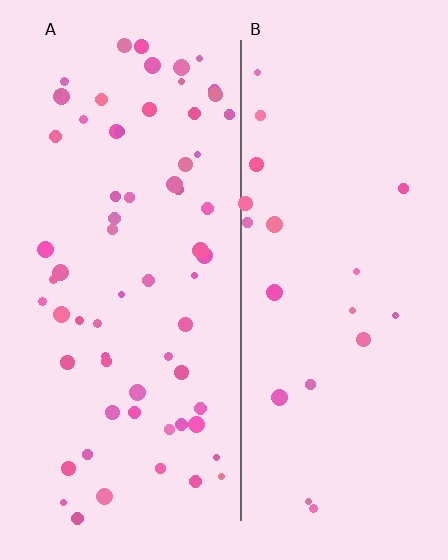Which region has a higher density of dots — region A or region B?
A (the left).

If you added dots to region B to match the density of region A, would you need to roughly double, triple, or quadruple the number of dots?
Approximately triple.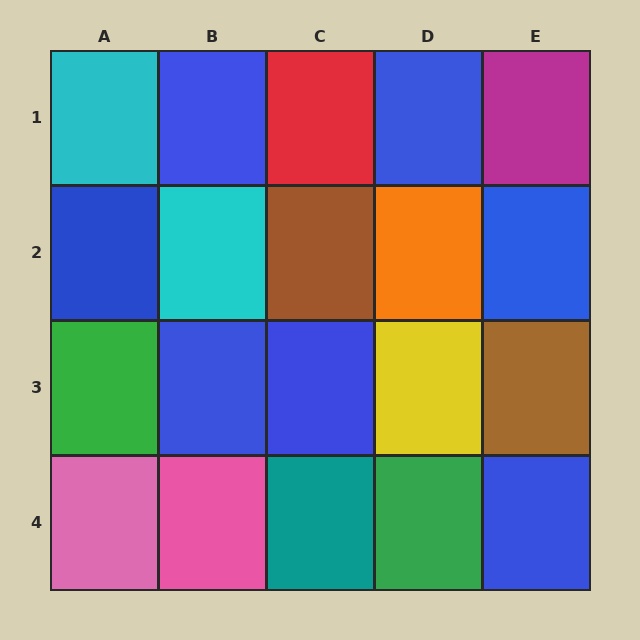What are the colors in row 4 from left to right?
Pink, pink, teal, green, blue.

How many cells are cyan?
2 cells are cyan.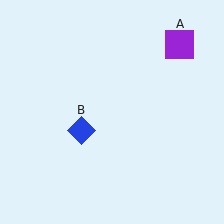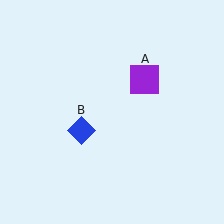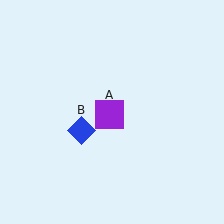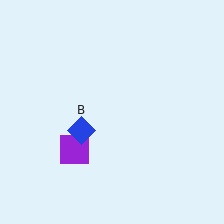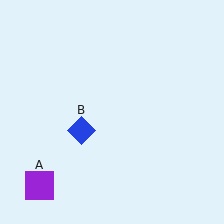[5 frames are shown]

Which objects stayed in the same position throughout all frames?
Blue diamond (object B) remained stationary.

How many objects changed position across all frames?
1 object changed position: purple square (object A).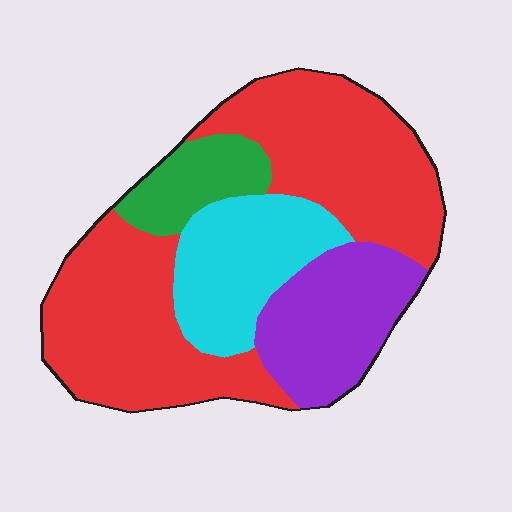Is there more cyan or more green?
Cyan.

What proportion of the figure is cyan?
Cyan takes up about one sixth (1/6) of the figure.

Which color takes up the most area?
Red, at roughly 55%.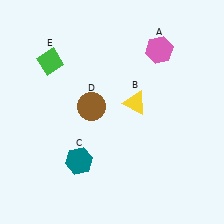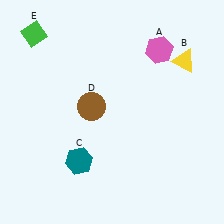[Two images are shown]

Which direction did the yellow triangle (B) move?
The yellow triangle (B) moved right.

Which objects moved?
The objects that moved are: the yellow triangle (B), the green diamond (E).